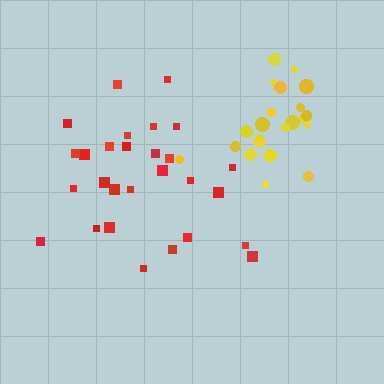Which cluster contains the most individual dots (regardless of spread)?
Red (28).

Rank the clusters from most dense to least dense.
yellow, red.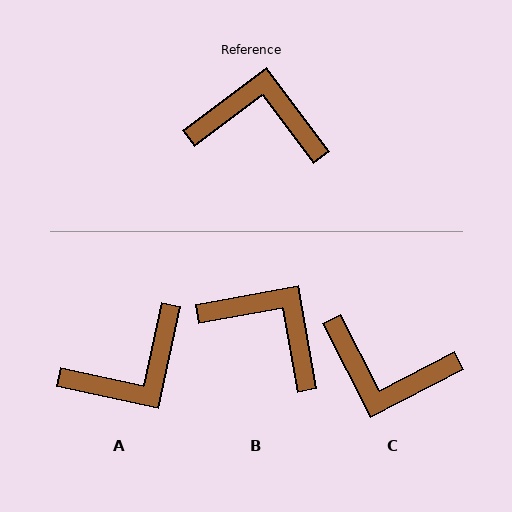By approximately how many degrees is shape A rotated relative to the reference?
Approximately 139 degrees clockwise.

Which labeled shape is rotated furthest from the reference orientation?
C, about 170 degrees away.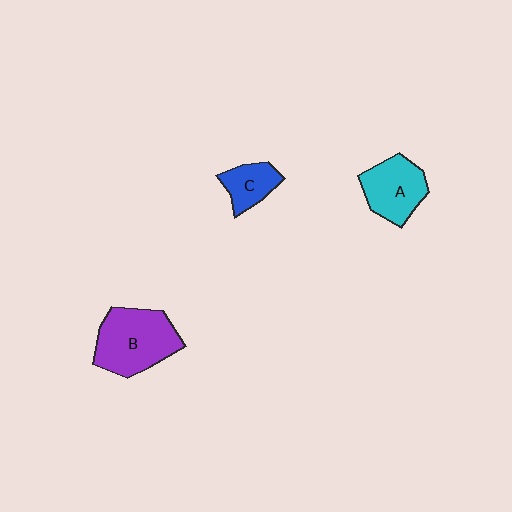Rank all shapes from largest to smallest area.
From largest to smallest: B (purple), A (cyan), C (blue).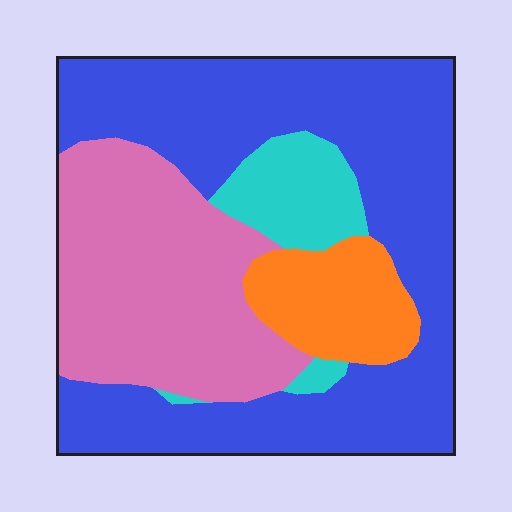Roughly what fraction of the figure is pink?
Pink covers around 30% of the figure.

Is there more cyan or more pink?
Pink.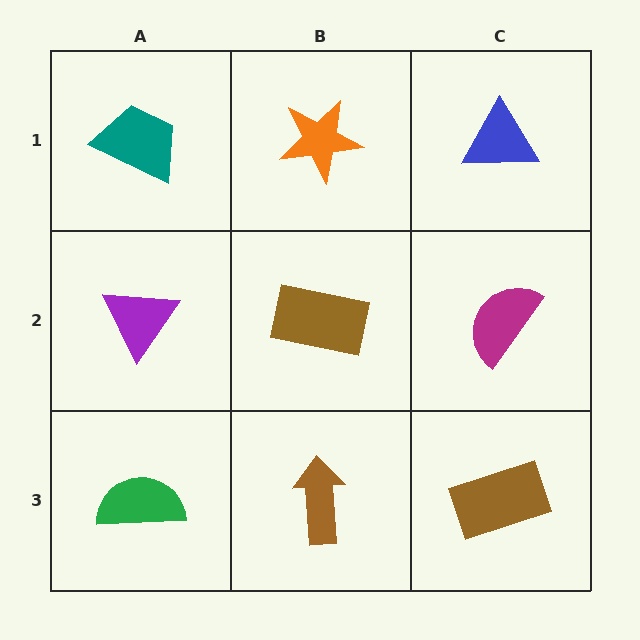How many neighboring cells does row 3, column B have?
3.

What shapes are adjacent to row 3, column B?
A brown rectangle (row 2, column B), a green semicircle (row 3, column A), a brown rectangle (row 3, column C).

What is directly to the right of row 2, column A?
A brown rectangle.